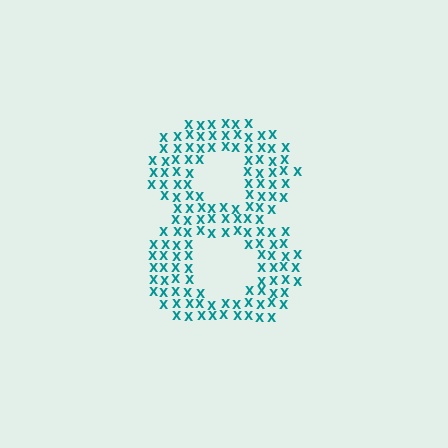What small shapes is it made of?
It is made of small letter X's.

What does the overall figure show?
The overall figure shows the digit 8.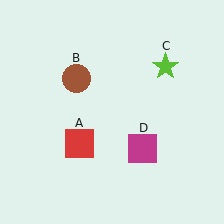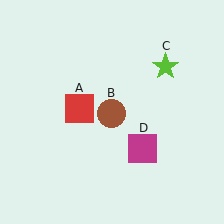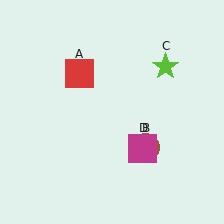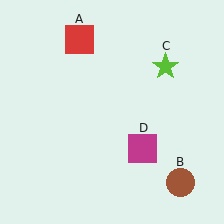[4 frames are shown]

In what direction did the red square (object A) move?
The red square (object A) moved up.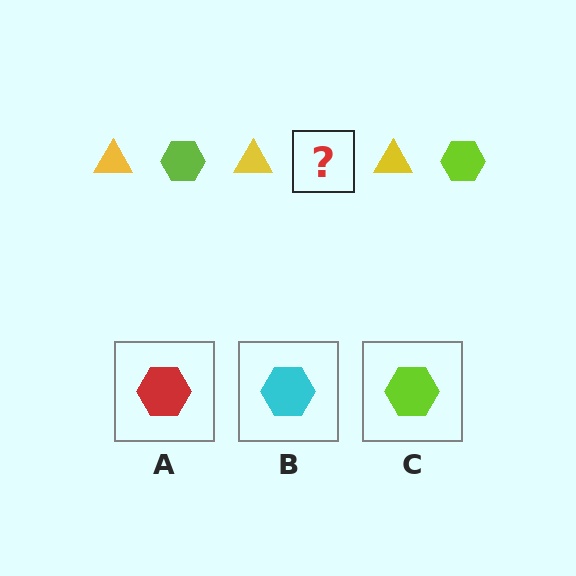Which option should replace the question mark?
Option C.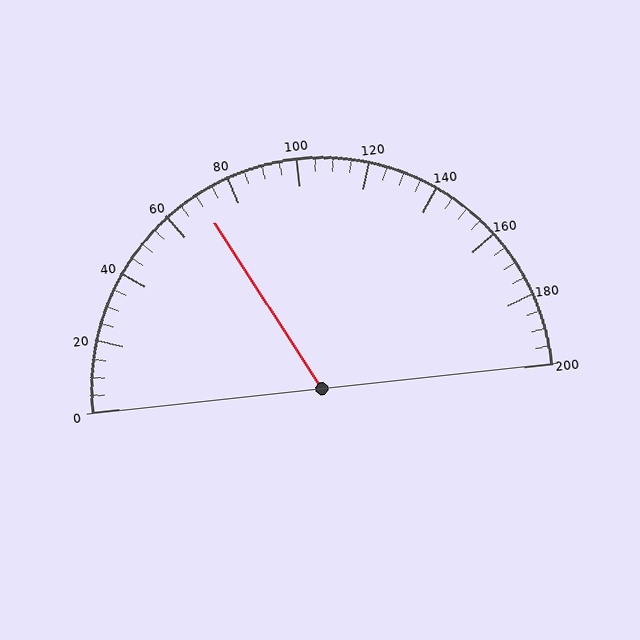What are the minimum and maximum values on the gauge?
The gauge ranges from 0 to 200.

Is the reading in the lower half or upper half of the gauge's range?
The reading is in the lower half of the range (0 to 200).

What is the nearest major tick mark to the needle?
The nearest major tick mark is 80.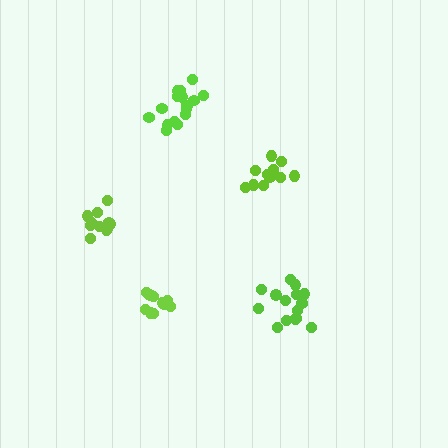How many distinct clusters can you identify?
There are 5 distinct clusters.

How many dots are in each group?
Group 1: 11 dots, Group 2: 16 dots, Group 3: 12 dots, Group 4: 15 dots, Group 5: 11 dots (65 total).